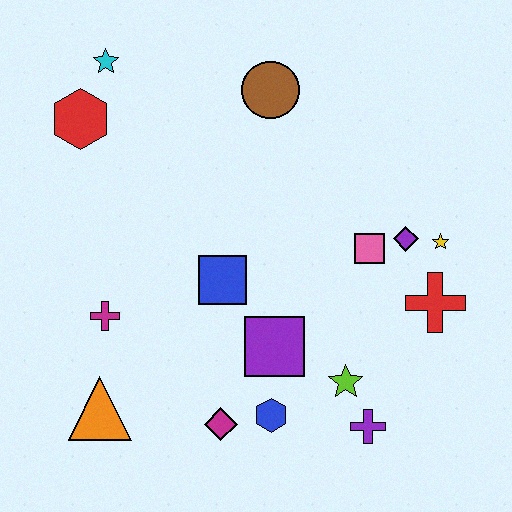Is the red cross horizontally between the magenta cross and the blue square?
No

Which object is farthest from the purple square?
The cyan star is farthest from the purple square.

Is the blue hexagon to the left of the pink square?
Yes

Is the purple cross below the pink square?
Yes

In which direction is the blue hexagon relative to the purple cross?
The blue hexagon is to the left of the purple cross.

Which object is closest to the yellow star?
The purple diamond is closest to the yellow star.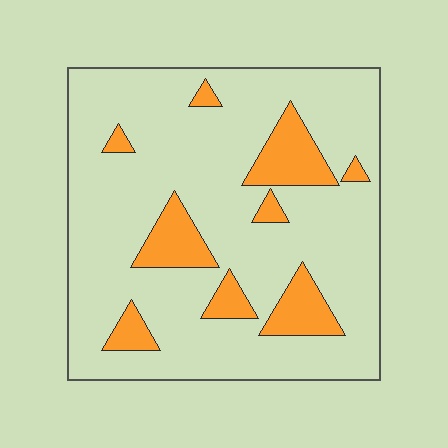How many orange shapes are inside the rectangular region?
9.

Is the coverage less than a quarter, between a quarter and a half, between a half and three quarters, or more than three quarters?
Less than a quarter.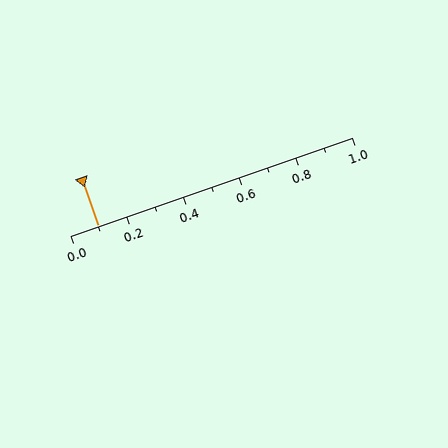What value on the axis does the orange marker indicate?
The marker indicates approximately 0.1.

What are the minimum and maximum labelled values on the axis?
The axis runs from 0.0 to 1.0.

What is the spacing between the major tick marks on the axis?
The major ticks are spaced 0.2 apart.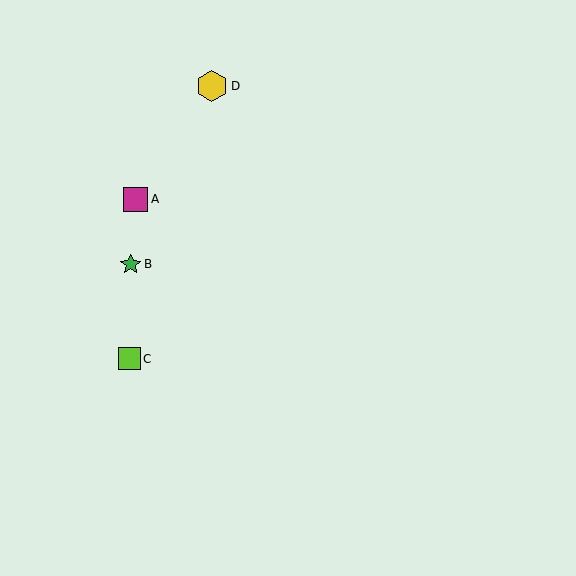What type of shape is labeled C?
Shape C is a lime square.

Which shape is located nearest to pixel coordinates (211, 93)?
The yellow hexagon (labeled D) at (212, 86) is nearest to that location.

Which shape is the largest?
The yellow hexagon (labeled D) is the largest.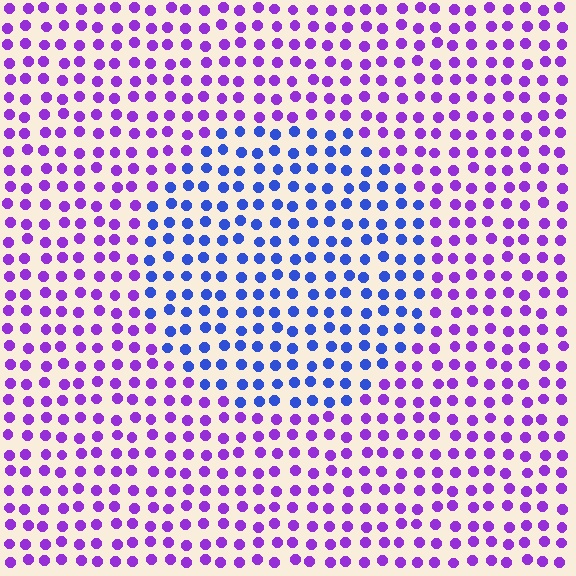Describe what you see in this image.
The image is filled with small purple elements in a uniform arrangement. A circle-shaped region is visible where the elements are tinted to a slightly different hue, forming a subtle color boundary.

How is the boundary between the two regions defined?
The boundary is defined purely by a slight shift in hue (about 48 degrees). Spacing, size, and orientation are identical on both sides.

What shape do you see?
I see a circle.